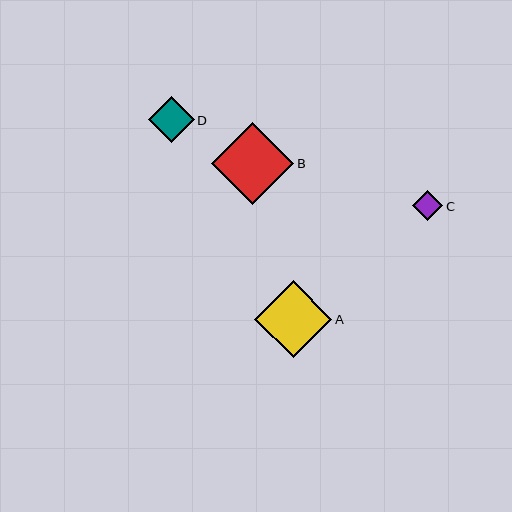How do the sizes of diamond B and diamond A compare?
Diamond B and diamond A are approximately the same size.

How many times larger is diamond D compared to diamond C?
Diamond D is approximately 1.5 times the size of diamond C.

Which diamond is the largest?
Diamond B is the largest with a size of approximately 82 pixels.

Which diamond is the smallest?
Diamond C is the smallest with a size of approximately 30 pixels.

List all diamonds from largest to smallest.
From largest to smallest: B, A, D, C.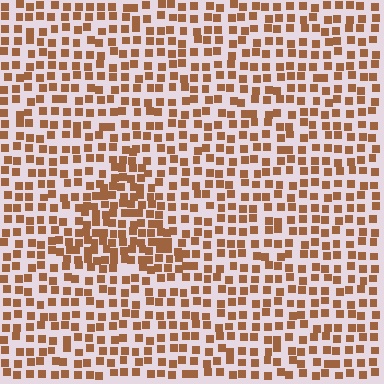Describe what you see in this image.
The image contains small brown elements arranged at two different densities. A triangle-shaped region is visible where the elements are more densely packed than the surrounding area.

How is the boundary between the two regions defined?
The boundary is defined by a change in element density (approximately 1.7x ratio). All elements are the same color, size, and shape.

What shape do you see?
I see a triangle.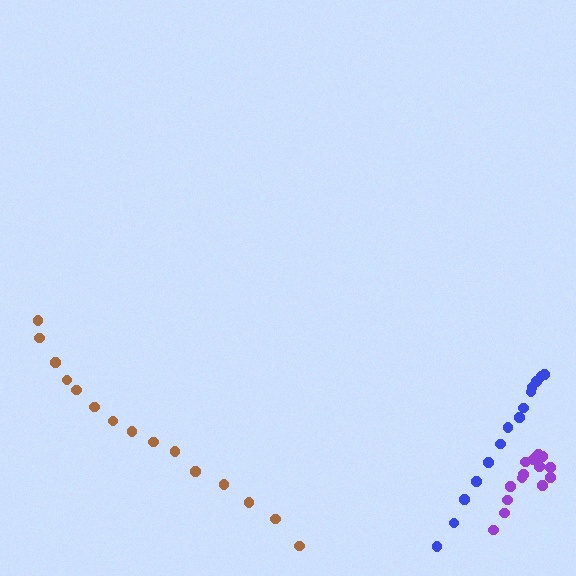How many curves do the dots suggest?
There are 3 distinct paths.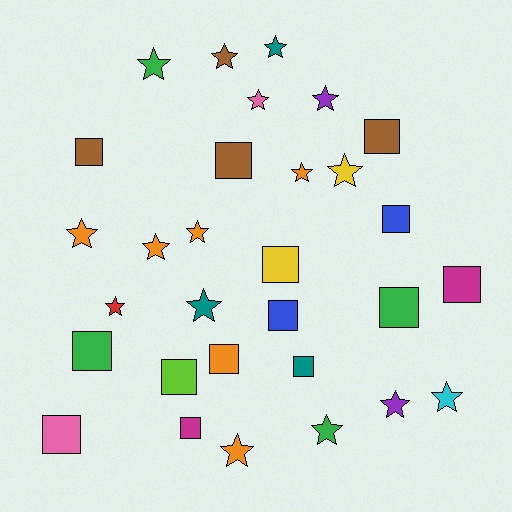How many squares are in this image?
There are 14 squares.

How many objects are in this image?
There are 30 objects.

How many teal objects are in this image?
There are 3 teal objects.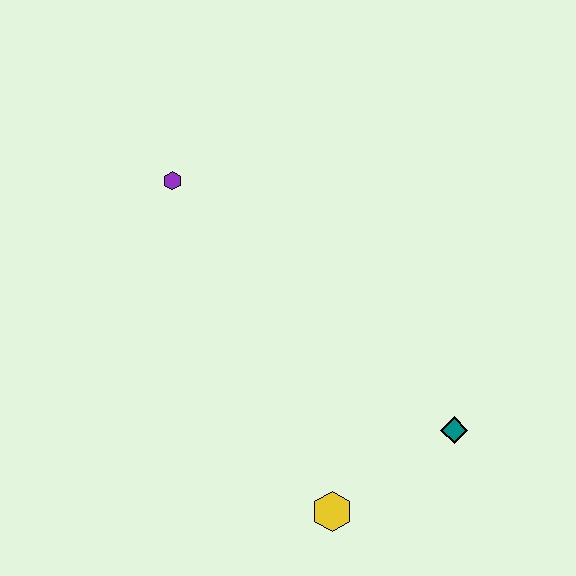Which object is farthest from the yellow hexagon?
The purple hexagon is farthest from the yellow hexagon.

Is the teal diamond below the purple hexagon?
Yes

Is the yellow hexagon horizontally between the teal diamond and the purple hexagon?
Yes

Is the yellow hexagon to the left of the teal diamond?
Yes